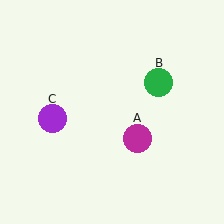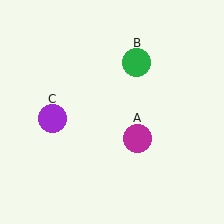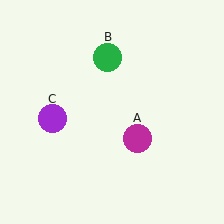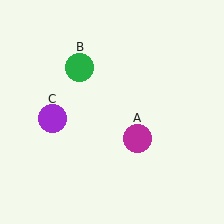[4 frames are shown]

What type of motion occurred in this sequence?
The green circle (object B) rotated counterclockwise around the center of the scene.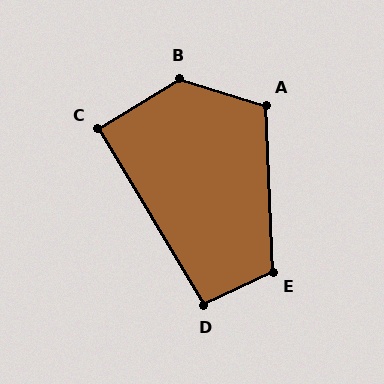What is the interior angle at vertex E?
Approximately 113 degrees (obtuse).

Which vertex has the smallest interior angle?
C, at approximately 90 degrees.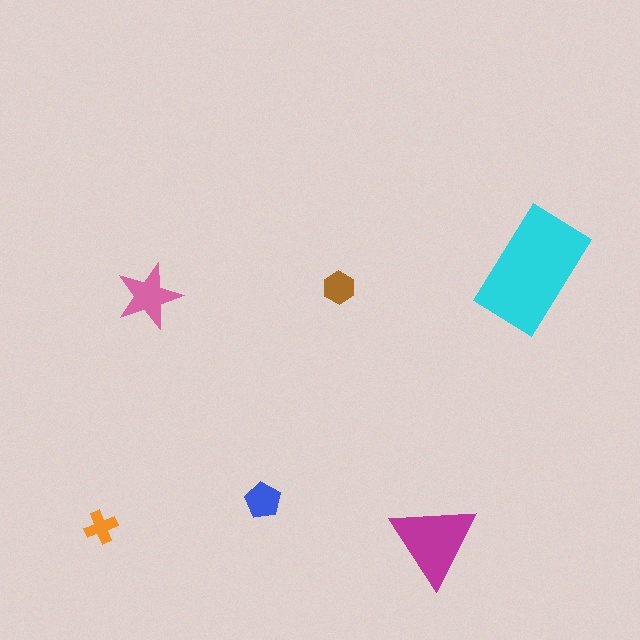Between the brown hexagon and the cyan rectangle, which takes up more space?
The cyan rectangle.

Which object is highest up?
The cyan rectangle is topmost.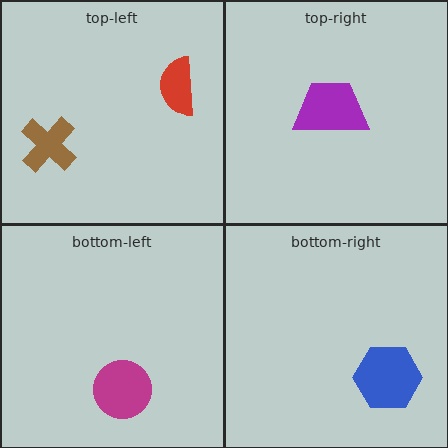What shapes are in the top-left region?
The brown cross, the red semicircle.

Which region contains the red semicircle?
The top-left region.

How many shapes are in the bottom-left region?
1.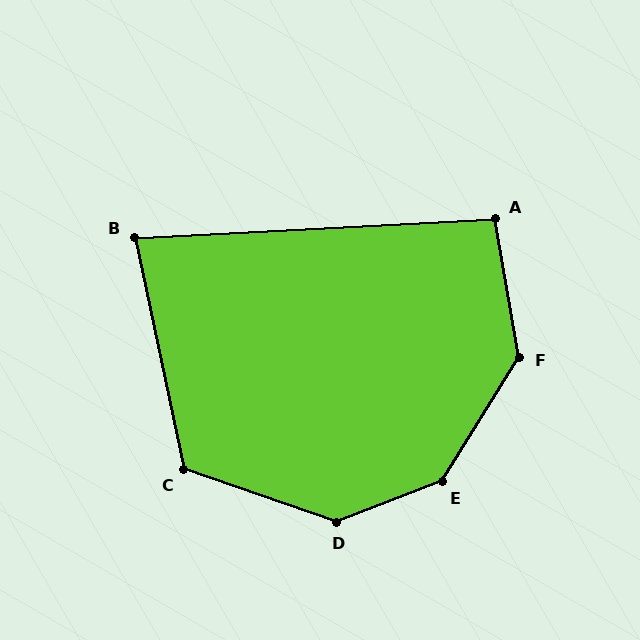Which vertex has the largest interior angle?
E, at approximately 143 degrees.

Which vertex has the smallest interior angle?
B, at approximately 81 degrees.